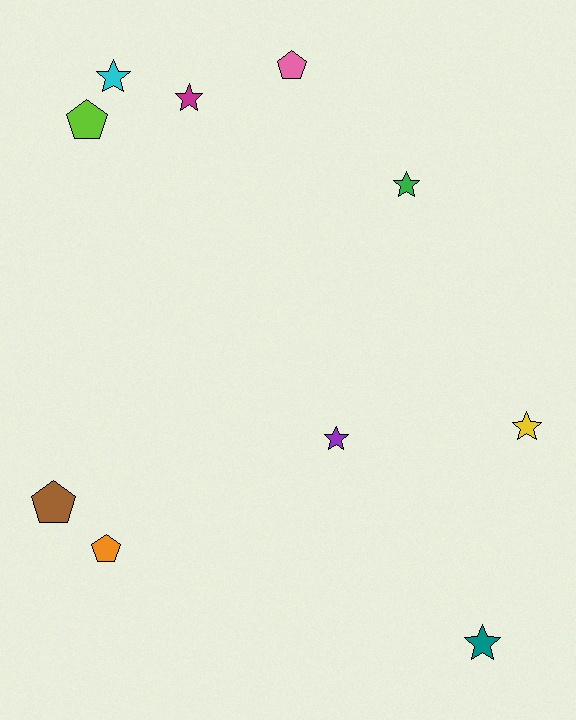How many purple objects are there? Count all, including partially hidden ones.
There is 1 purple object.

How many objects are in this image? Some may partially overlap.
There are 10 objects.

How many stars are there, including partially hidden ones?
There are 6 stars.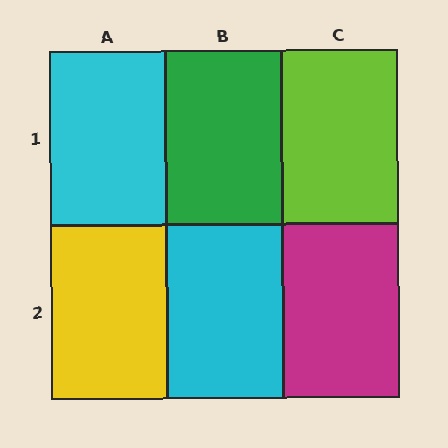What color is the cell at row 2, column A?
Yellow.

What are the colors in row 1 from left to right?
Cyan, green, lime.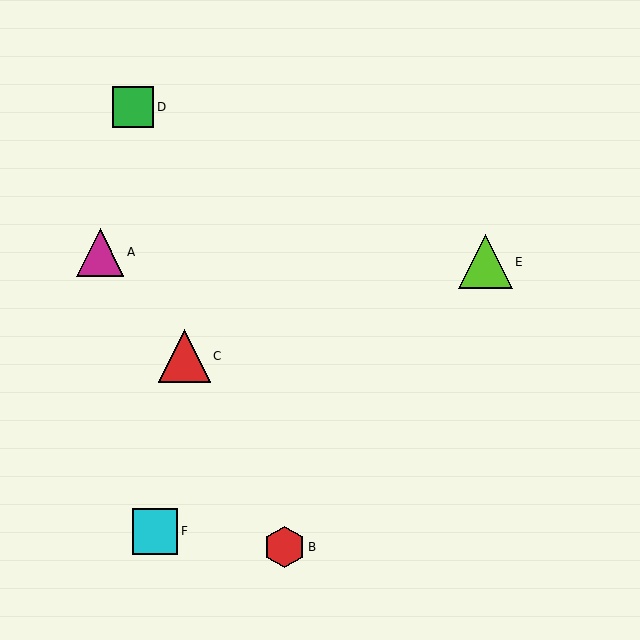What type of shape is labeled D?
Shape D is a green square.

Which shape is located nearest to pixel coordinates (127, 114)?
The green square (labeled D) at (133, 107) is nearest to that location.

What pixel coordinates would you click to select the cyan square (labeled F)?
Click at (155, 531) to select the cyan square F.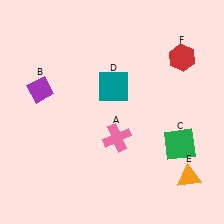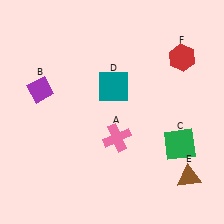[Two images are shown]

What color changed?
The triangle (E) changed from orange in Image 1 to brown in Image 2.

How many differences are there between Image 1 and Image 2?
There is 1 difference between the two images.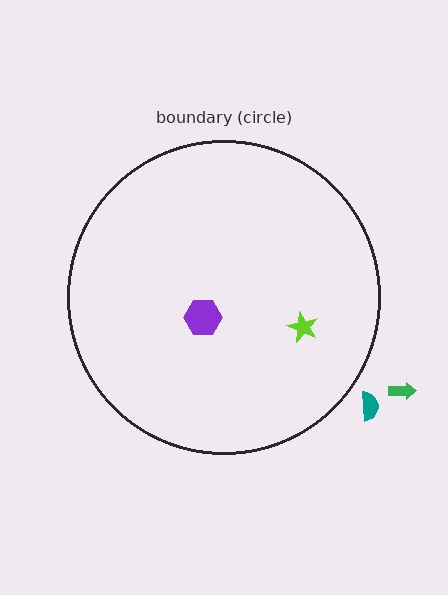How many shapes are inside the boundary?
2 inside, 2 outside.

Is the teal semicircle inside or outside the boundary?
Outside.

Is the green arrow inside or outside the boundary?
Outside.